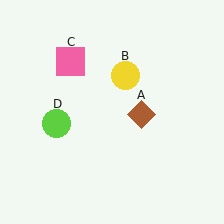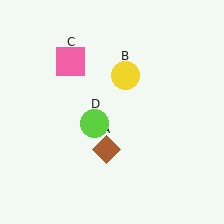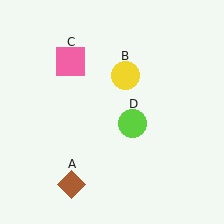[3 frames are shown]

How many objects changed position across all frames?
2 objects changed position: brown diamond (object A), lime circle (object D).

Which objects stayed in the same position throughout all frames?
Yellow circle (object B) and pink square (object C) remained stationary.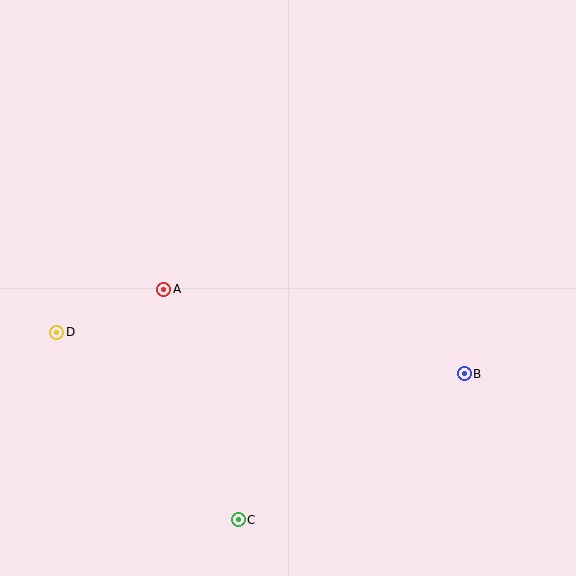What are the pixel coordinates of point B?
Point B is at (464, 374).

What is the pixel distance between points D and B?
The distance between D and B is 410 pixels.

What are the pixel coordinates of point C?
Point C is at (238, 520).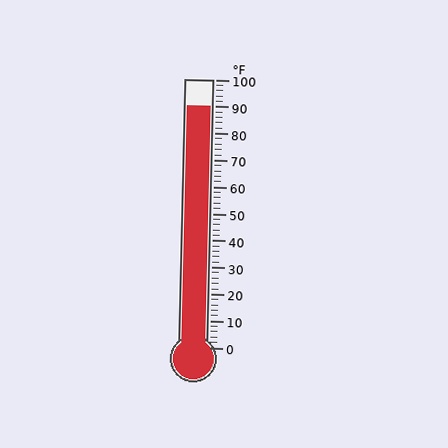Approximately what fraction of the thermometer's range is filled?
The thermometer is filled to approximately 90% of its range.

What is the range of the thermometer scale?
The thermometer scale ranges from 0°F to 100°F.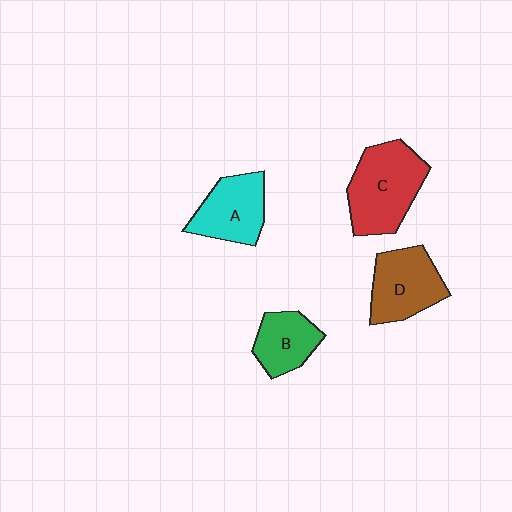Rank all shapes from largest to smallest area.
From largest to smallest: C (red), D (brown), A (cyan), B (green).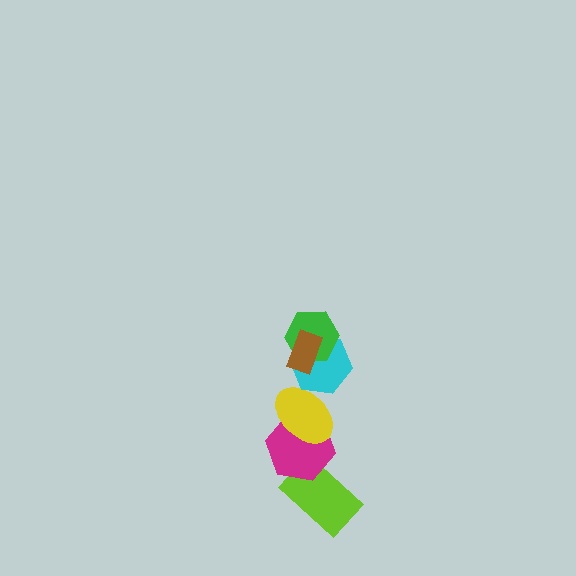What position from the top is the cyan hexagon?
The cyan hexagon is 3rd from the top.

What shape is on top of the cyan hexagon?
The green hexagon is on top of the cyan hexagon.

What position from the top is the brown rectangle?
The brown rectangle is 1st from the top.